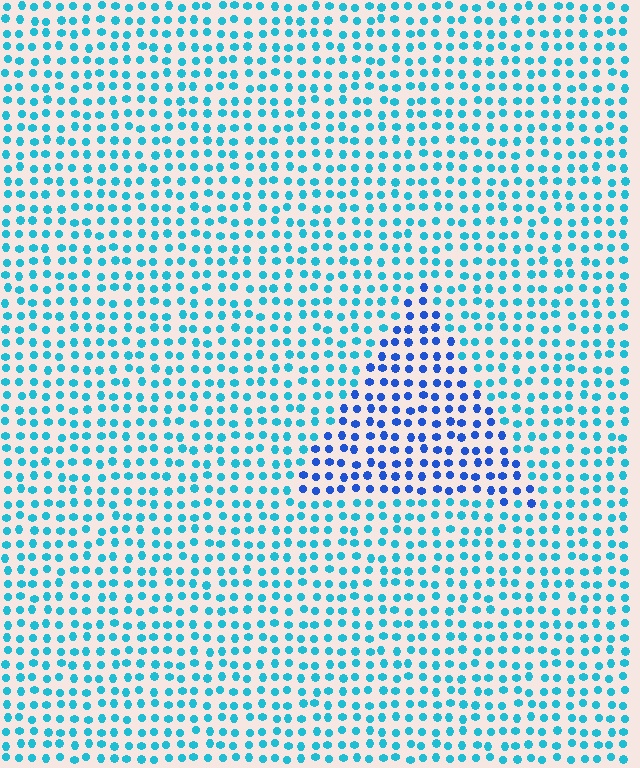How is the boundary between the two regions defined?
The boundary is defined purely by a slight shift in hue (about 36 degrees). Spacing, size, and orientation are identical on both sides.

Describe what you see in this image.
The image is filled with small cyan elements in a uniform arrangement. A triangle-shaped region is visible where the elements are tinted to a slightly different hue, forming a subtle color boundary.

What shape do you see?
I see a triangle.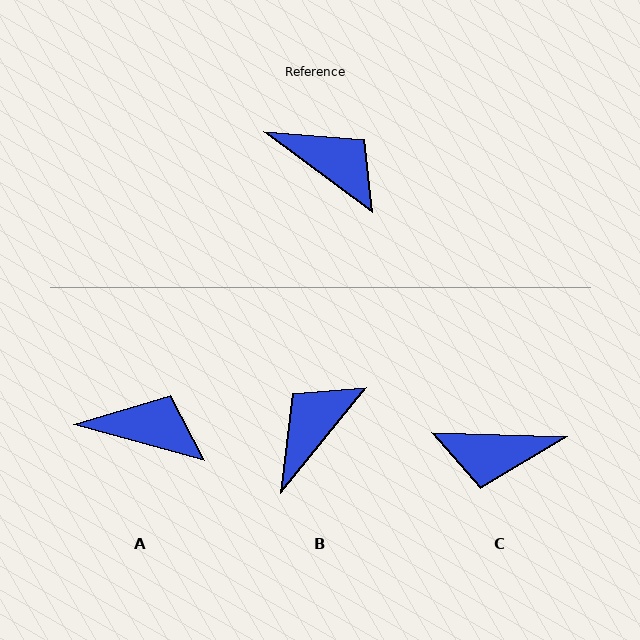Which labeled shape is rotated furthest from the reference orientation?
C, about 145 degrees away.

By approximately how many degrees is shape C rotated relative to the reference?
Approximately 145 degrees clockwise.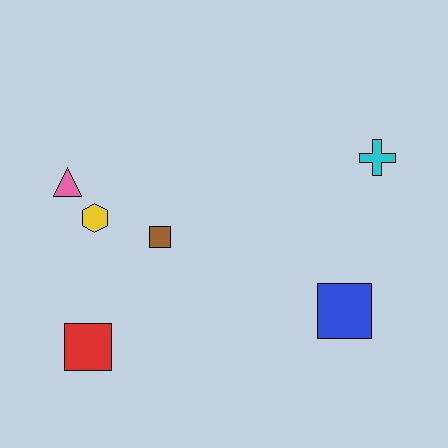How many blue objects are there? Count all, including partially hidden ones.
There is 1 blue object.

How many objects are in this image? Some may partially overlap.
There are 6 objects.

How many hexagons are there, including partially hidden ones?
There is 1 hexagon.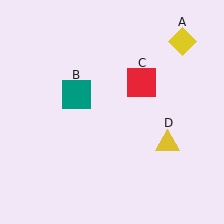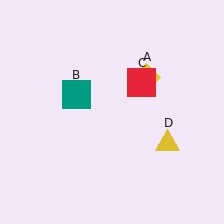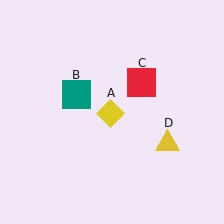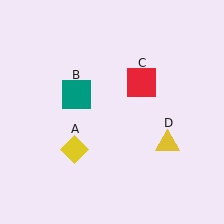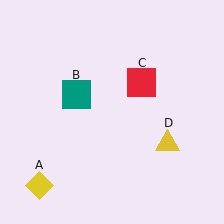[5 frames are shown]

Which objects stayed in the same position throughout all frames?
Teal square (object B) and red square (object C) and yellow triangle (object D) remained stationary.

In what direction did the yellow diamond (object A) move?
The yellow diamond (object A) moved down and to the left.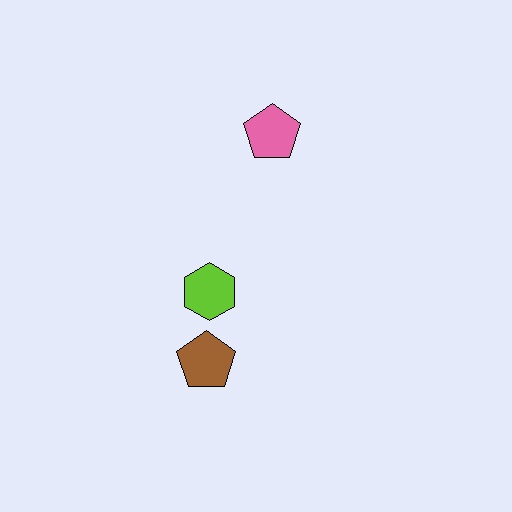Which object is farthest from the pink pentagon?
The brown pentagon is farthest from the pink pentagon.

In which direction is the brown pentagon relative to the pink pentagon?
The brown pentagon is below the pink pentagon.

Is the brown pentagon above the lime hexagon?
No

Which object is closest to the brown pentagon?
The lime hexagon is closest to the brown pentagon.